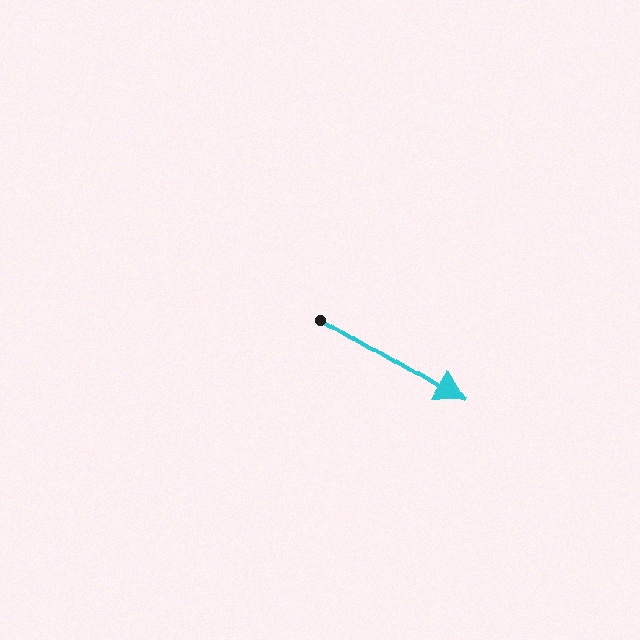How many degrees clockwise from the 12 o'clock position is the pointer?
Approximately 121 degrees.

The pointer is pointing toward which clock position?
Roughly 4 o'clock.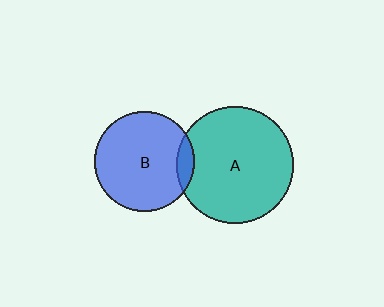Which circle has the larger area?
Circle A (teal).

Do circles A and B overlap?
Yes.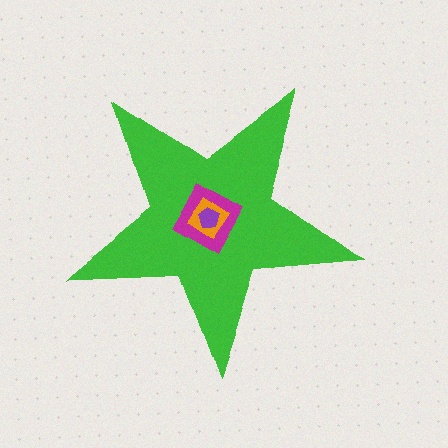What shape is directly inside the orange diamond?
The purple pentagon.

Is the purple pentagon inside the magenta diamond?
Yes.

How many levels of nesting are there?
4.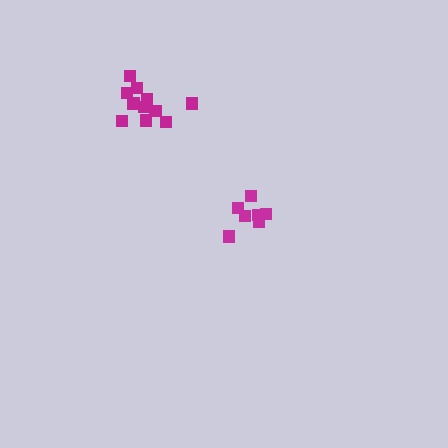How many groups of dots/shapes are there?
There are 2 groups.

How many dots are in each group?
Group 1: 7 dots, Group 2: 11 dots (18 total).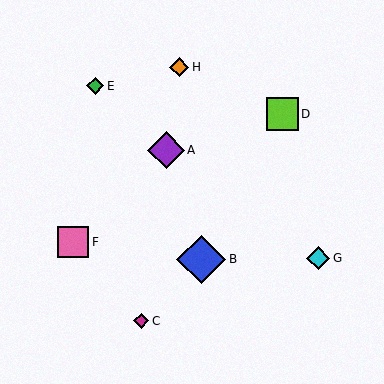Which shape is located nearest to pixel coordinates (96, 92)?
The green diamond (labeled E) at (95, 86) is nearest to that location.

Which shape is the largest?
The blue diamond (labeled B) is the largest.